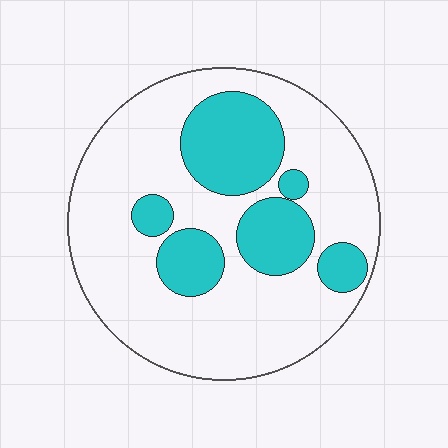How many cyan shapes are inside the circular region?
6.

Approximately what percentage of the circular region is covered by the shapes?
Approximately 30%.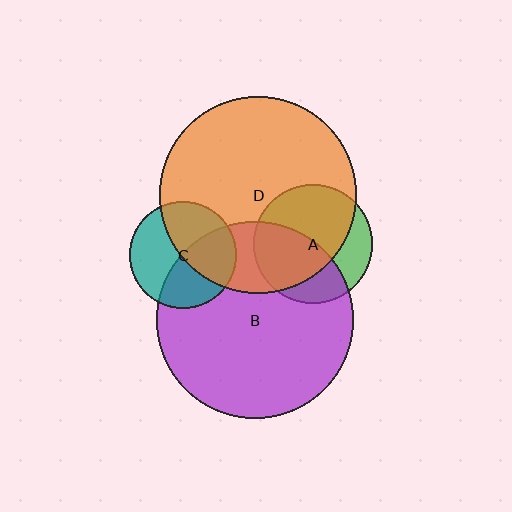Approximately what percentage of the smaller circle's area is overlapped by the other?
Approximately 45%.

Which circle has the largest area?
Circle B (purple).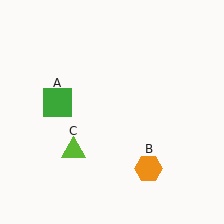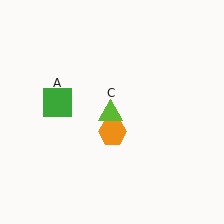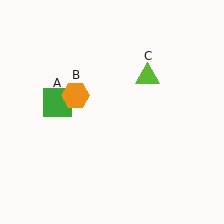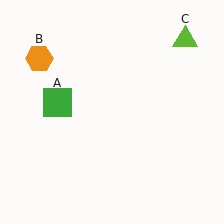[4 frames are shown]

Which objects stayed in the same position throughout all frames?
Green square (object A) remained stationary.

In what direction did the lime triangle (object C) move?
The lime triangle (object C) moved up and to the right.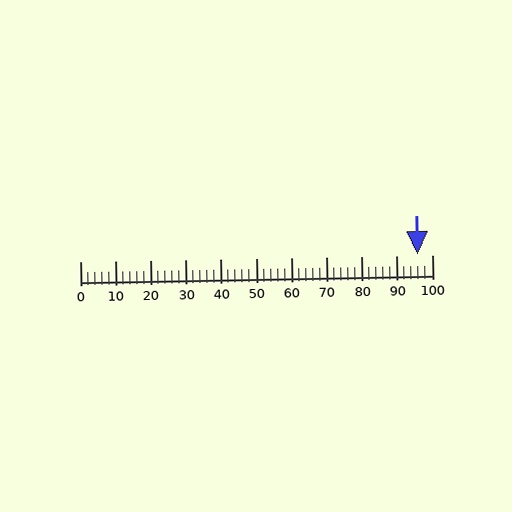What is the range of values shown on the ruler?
The ruler shows values from 0 to 100.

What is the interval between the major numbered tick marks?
The major tick marks are spaced 10 units apart.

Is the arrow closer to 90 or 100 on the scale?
The arrow is closer to 100.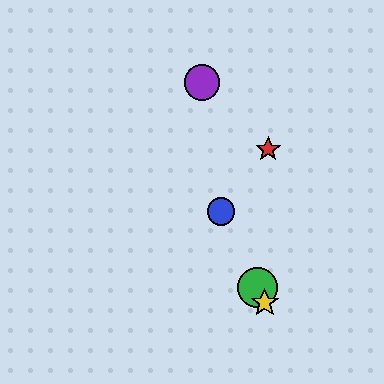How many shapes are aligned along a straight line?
3 shapes (the blue circle, the green circle, the yellow star) are aligned along a straight line.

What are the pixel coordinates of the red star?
The red star is at (268, 149).